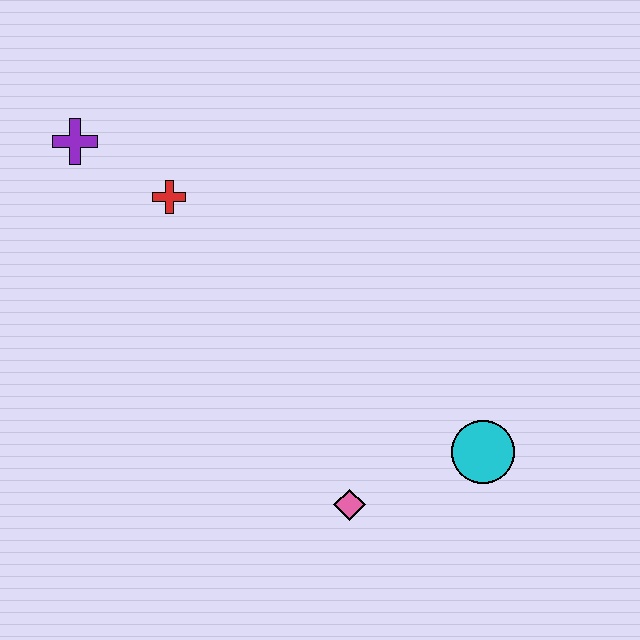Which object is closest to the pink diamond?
The cyan circle is closest to the pink diamond.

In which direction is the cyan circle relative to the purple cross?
The cyan circle is to the right of the purple cross.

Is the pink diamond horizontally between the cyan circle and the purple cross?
Yes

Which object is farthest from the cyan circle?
The purple cross is farthest from the cyan circle.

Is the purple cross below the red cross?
No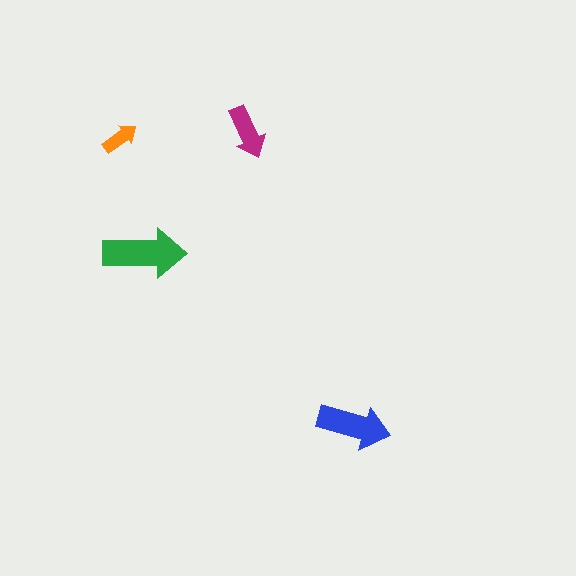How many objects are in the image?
There are 4 objects in the image.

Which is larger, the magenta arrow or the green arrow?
The green one.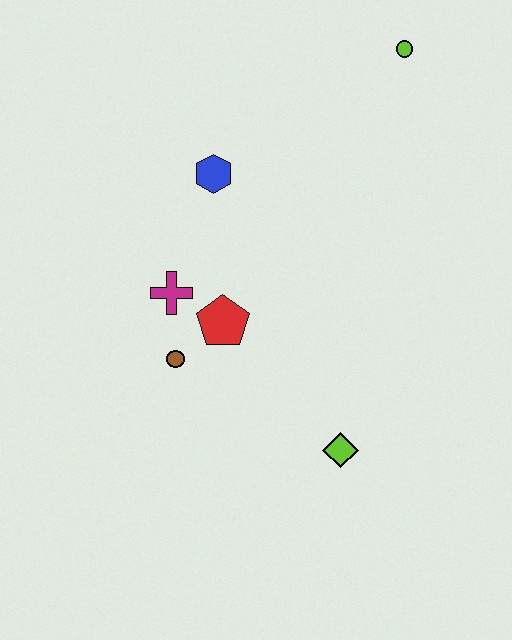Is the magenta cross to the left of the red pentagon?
Yes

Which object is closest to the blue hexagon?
The magenta cross is closest to the blue hexagon.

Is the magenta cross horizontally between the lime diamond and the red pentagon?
No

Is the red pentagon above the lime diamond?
Yes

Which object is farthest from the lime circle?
The lime diamond is farthest from the lime circle.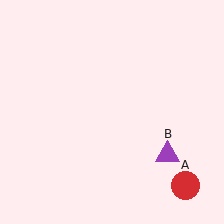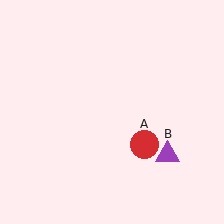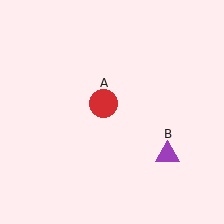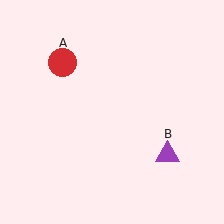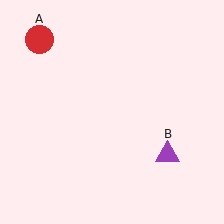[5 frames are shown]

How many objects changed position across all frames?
1 object changed position: red circle (object A).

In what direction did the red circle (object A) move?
The red circle (object A) moved up and to the left.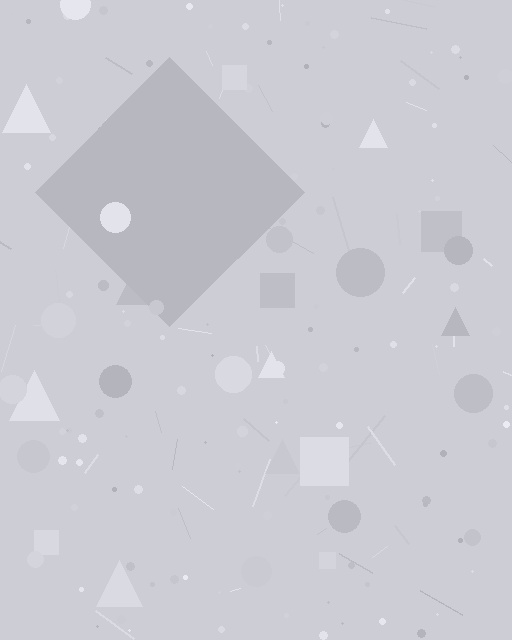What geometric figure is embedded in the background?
A diamond is embedded in the background.